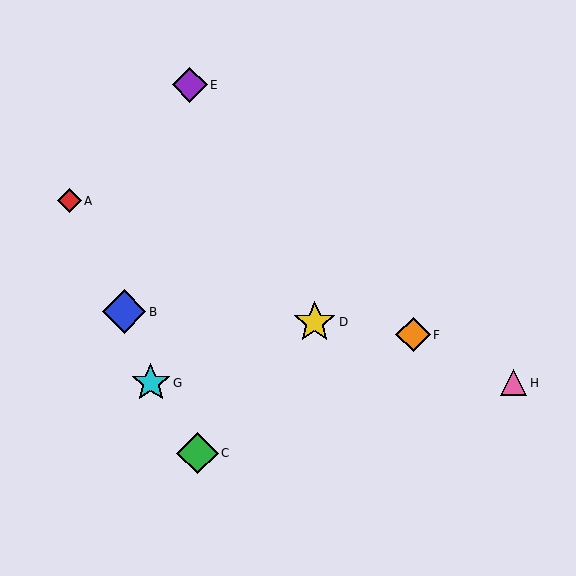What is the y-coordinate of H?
Object H is at y≈383.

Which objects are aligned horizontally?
Objects G, H are aligned horizontally.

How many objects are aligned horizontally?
2 objects (G, H) are aligned horizontally.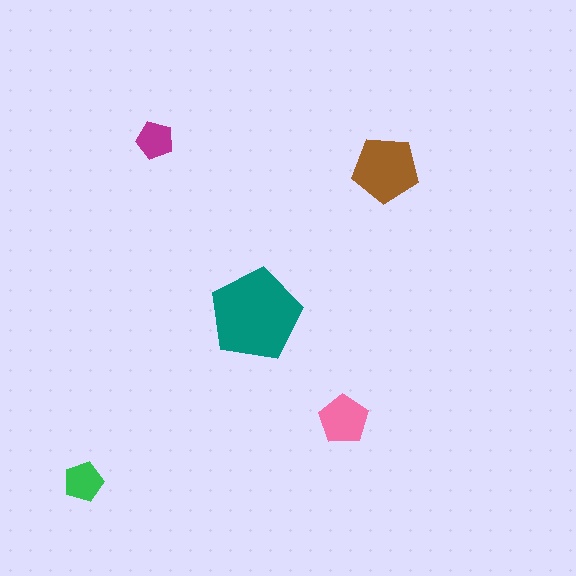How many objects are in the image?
There are 5 objects in the image.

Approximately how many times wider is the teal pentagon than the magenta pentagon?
About 2.5 times wider.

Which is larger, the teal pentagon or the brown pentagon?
The teal one.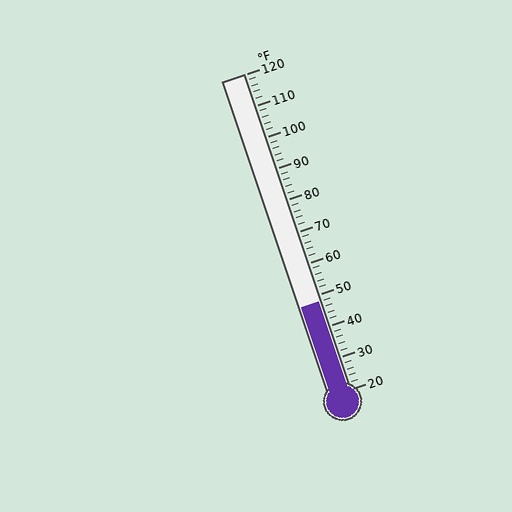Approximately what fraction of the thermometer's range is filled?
The thermometer is filled to approximately 30% of its range.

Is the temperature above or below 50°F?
The temperature is below 50°F.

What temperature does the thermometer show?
The thermometer shows approximately 48°F.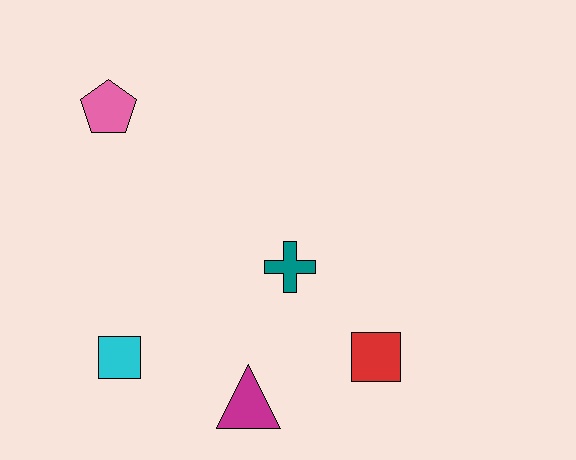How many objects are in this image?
There are 5 objects.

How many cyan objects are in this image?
There is 1 cyan object.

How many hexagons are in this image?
There are no hexagons.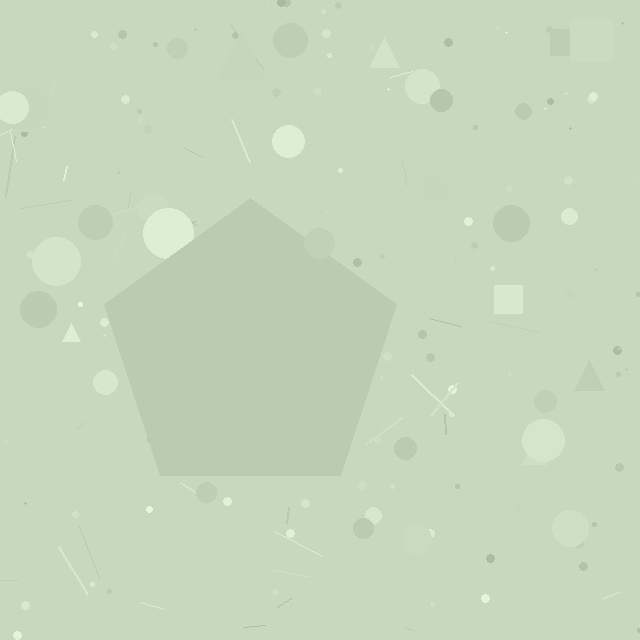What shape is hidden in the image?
A pentagon is hidden in the image.